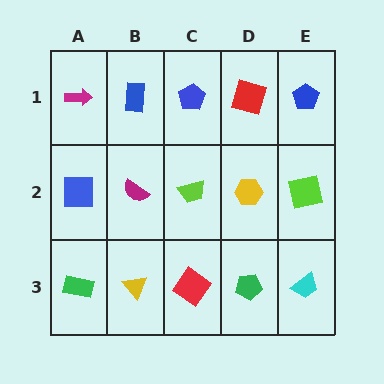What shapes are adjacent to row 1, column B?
A magenta semicircle (row 2, column B), a magenta arrow (row 1, column A), a blue pentagon (row 1, column C).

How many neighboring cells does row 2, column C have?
4.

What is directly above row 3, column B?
A magenta semicircle.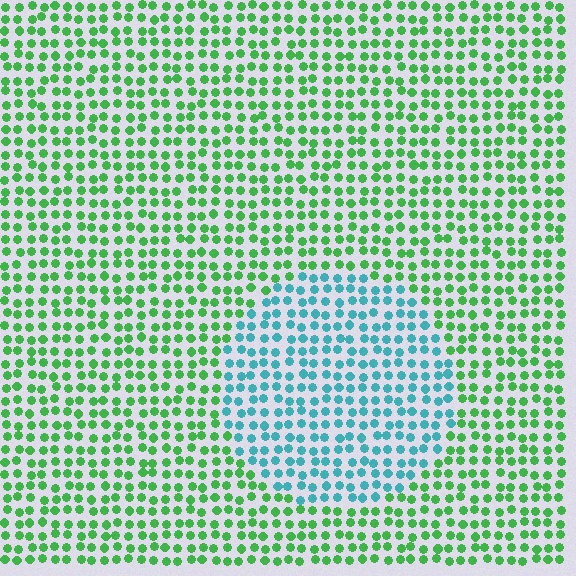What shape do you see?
I see a circle.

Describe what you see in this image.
The image is filled with small green elements in a uniform arrangement. A circle-shaped region is visible where the elements are tinted to a slightly different hue, forming a subtle color boundary.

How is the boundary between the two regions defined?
The boundary is defined purely by a slight shift in hue (about 58 degrees). Spacing, size, and orientation are identical on both sides.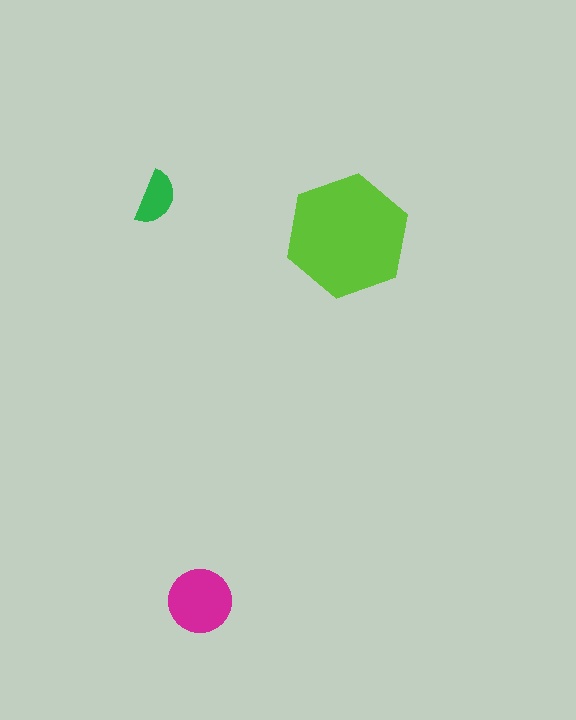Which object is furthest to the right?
The lime hexagon is rightmost.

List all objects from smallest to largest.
The green semicircle, the magenta circle, the lime hexagon.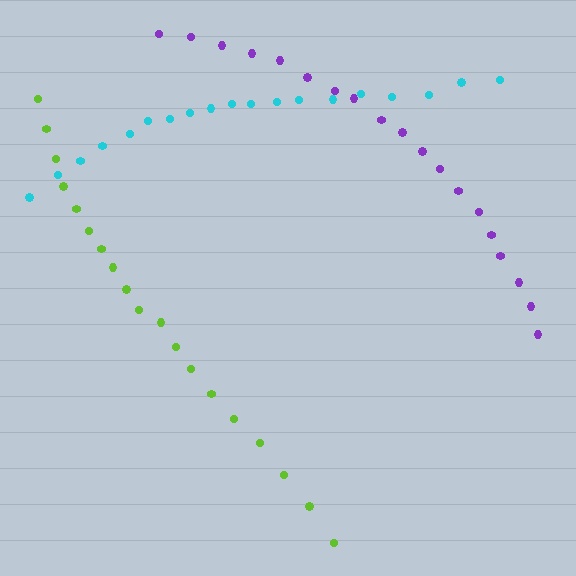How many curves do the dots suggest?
There are 3 distinct paths.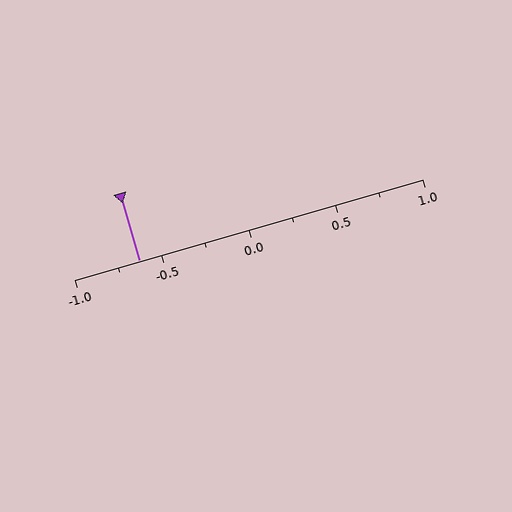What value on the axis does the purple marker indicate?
The marker indicates approximately -0.62.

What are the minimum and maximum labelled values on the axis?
The axis runs from -1.0 to 1.0.